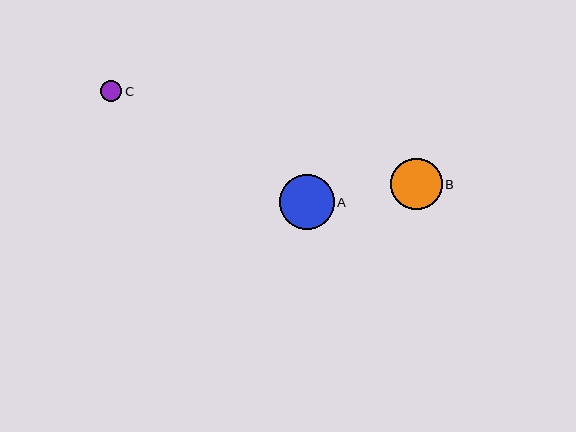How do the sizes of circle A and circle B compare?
Circle A and circle B are approximately the same size.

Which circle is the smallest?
Circle C is the smallest with a size of approximately 21 pixels.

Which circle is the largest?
Circle A is the largest with a size of approximately 54 pixels.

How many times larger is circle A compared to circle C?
Circle A is approximately 2.6 times the size of circle C.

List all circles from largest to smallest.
From largest to smallest: A, B, C.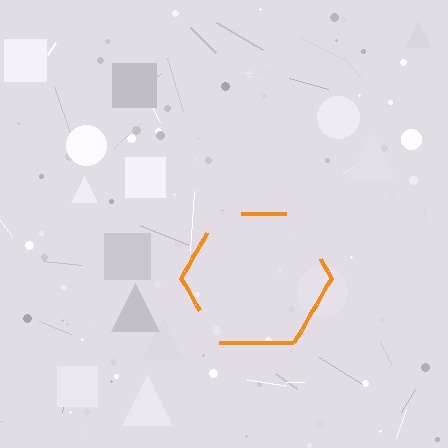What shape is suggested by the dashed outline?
The dashed outline suggests a hexagon.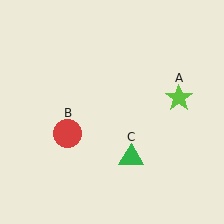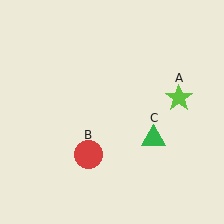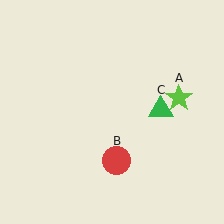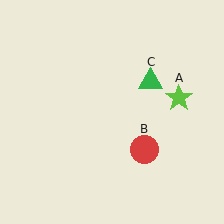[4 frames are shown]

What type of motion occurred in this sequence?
The red circle (object B), green triangle (object C) rotated counterclockwise around the center of the scene.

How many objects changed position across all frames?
2 objects changed position: red circle (object B), green triangle (object C).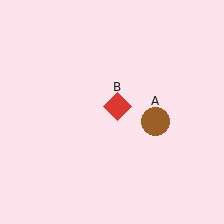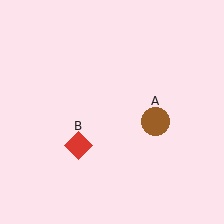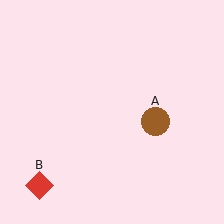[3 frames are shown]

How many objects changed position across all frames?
1 object changed position: red diamond (object B).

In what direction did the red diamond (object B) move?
The red diamond (object B) moved down and to the left.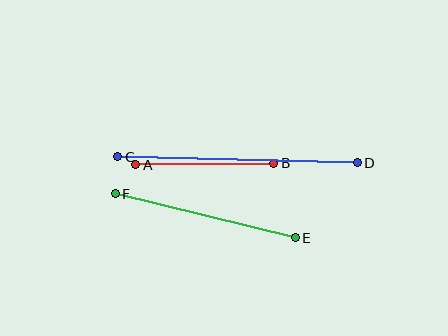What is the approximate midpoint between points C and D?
The midpoint is at approximately (237, 160) pixels.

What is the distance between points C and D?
The distance is approximately 240 pixels.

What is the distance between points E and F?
The distance is approximately 186 pixels.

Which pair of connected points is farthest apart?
Points C and D are farthest apart.